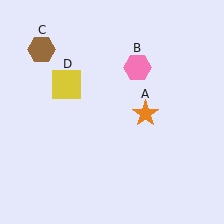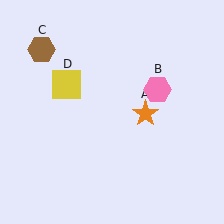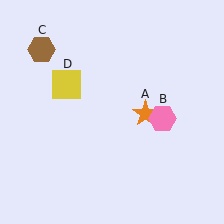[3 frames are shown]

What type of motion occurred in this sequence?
The pink hexagon (object B) rotated clockwise around the center of the scene.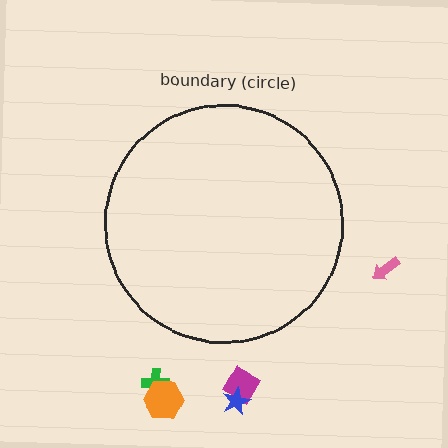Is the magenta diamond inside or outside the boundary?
Outside.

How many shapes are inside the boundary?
0 inside, 5 outside.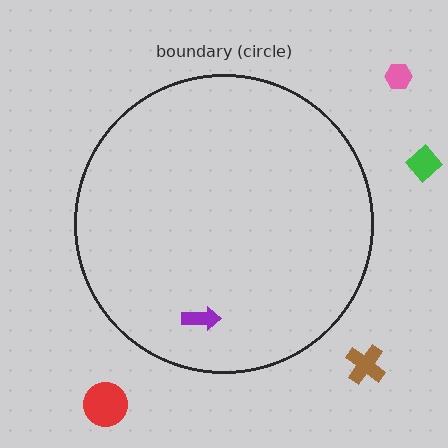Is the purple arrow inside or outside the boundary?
Inside.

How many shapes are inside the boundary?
1 inside, 4 outside.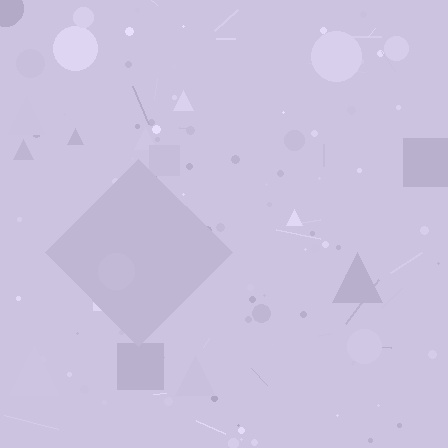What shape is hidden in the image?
A diamond is hidden in the image.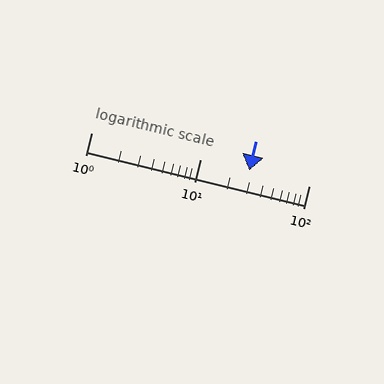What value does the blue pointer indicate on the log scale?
The pointer indicates approximately 28.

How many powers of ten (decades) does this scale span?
The scale spans 2 decades, from 1 to 100.